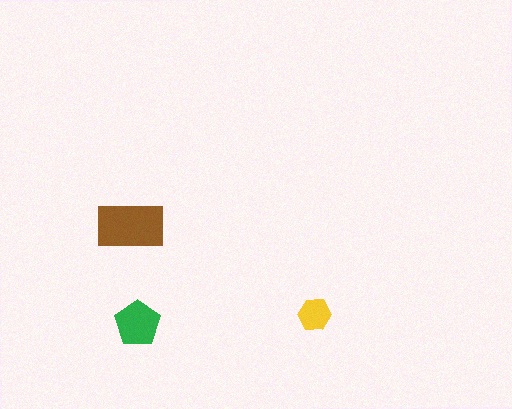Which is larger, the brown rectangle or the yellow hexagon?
The brown rectangle.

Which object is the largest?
The brown rectangle.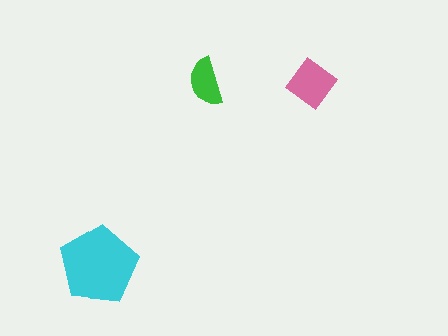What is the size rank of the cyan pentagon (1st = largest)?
1st.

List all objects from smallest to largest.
The green semicircle, the pink diamond, the cyan pentagon.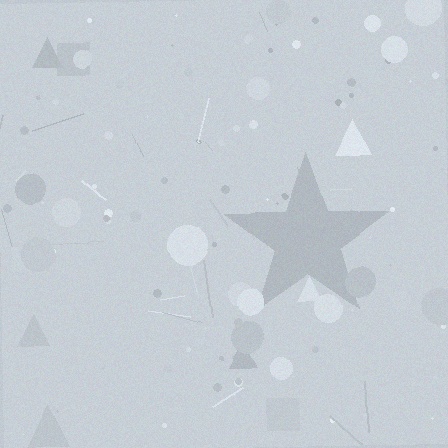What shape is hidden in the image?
A star is hidden in the image.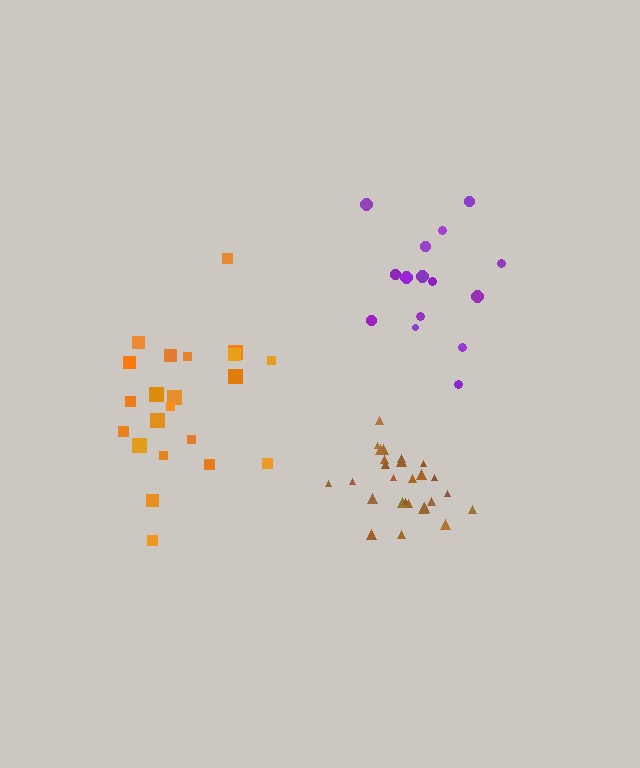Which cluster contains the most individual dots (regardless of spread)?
Brown (27).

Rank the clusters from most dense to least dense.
brown, purple, orange.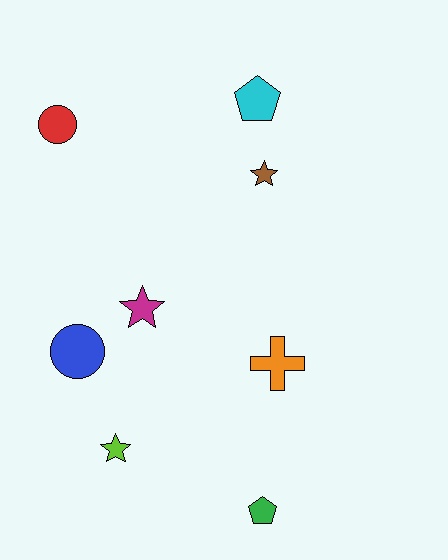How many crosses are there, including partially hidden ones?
There is 1 cross.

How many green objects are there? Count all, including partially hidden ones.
There is 1 green object.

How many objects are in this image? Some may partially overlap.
There are 8 objects.